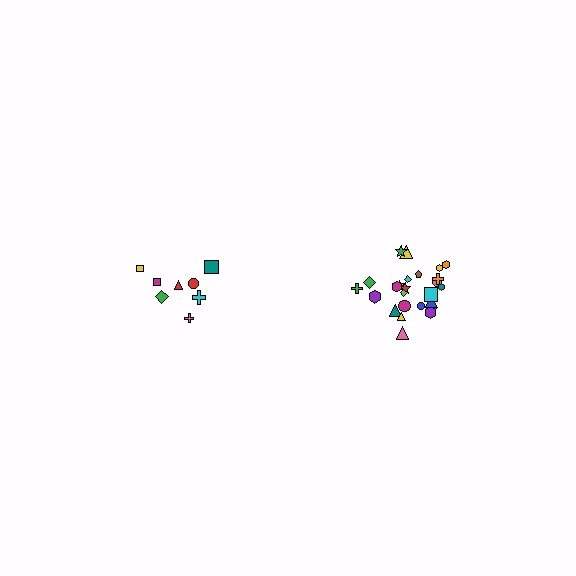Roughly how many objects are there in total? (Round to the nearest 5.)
Roughly 35 objects in total.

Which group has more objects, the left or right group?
The right group.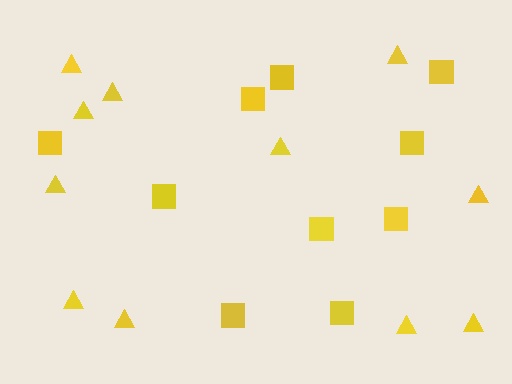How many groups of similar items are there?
There are 2 groups: one group of triangles (11) and one group of squares (10).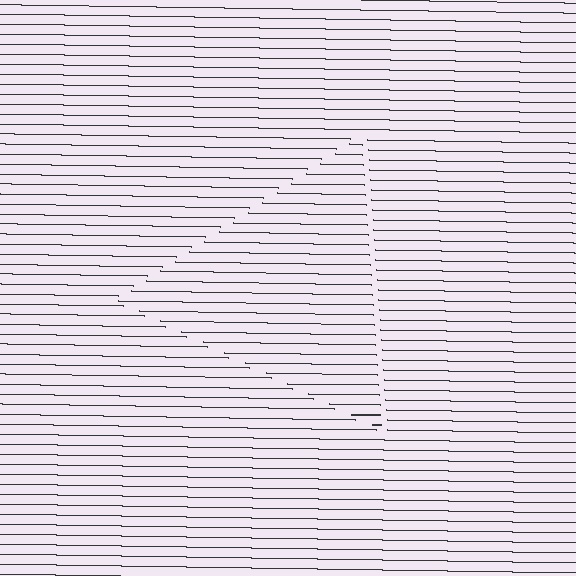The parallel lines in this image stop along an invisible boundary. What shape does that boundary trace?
An illusory triangle. The interior of the shape contains the same grating, shifted by half a period — the contour is defined by the phase discontinuity where line-ends from the inner and outer gratings abut.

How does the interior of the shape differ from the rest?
The interior of the shape contains the same grating, shifted by half a period — the contour is defined by the phase discontinuity where line-ends from the inner and outer gratings abut.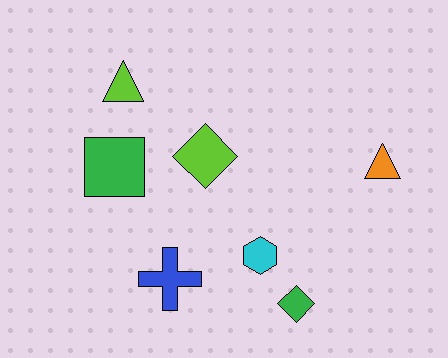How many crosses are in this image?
There is 1 cross.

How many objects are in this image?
There are 7 objects.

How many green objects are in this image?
There are 2 green objects.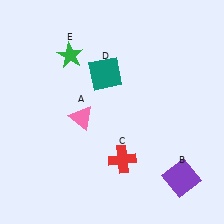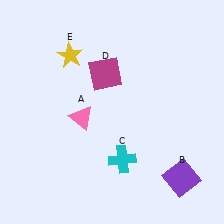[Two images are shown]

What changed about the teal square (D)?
In Image 1, D is teal. In Image 2, it changed to magenta.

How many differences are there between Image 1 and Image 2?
There are 3 differences between the two images.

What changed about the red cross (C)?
In Image 1, C is red. In Image 2, it changed to cyan.